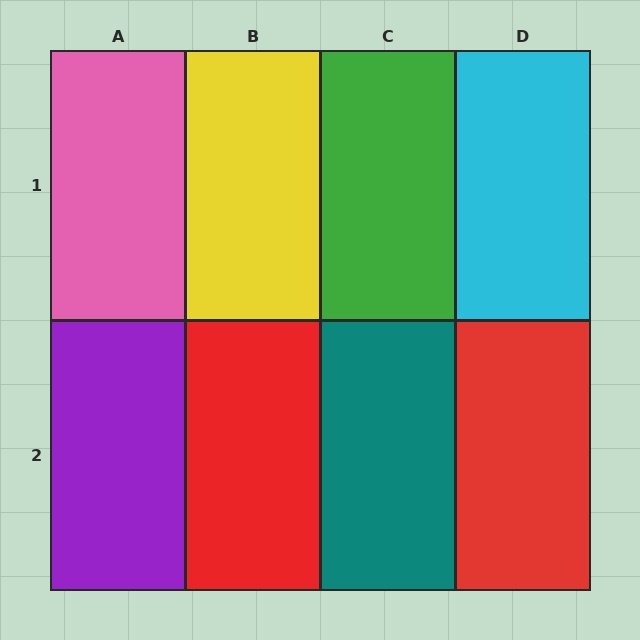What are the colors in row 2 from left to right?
Purple, red, teal, red.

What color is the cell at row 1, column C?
Green.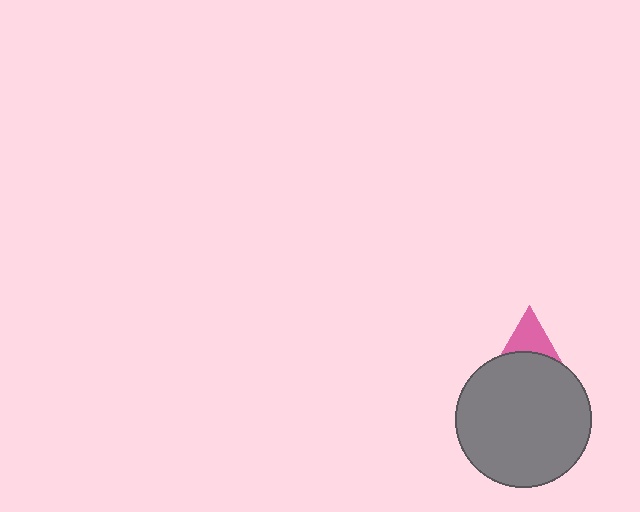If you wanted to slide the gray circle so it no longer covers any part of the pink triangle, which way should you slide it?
Slide it down — that is the most direct way to separate the two shapes.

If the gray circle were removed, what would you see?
You would see the complete pink triangle.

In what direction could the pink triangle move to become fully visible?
The pink triangle could move up. That would shift it out from behind the gray circle entirely.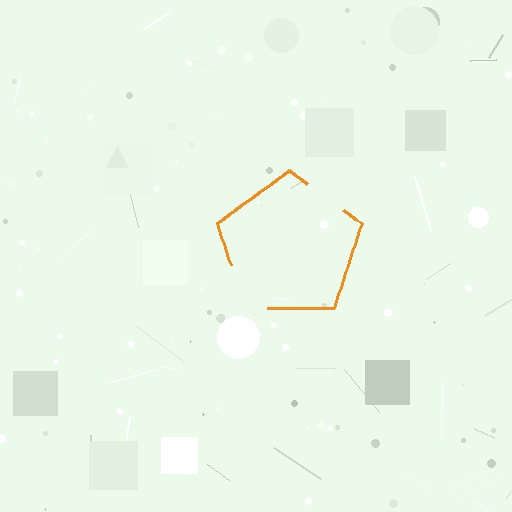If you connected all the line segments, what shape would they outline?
They would outline a pentagon.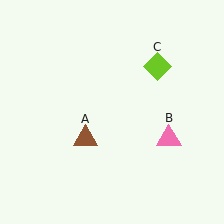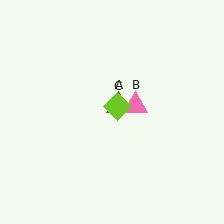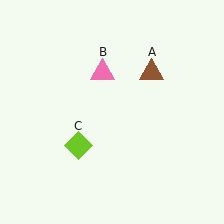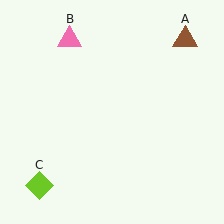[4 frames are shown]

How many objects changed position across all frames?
3 objects changed position: brown triangle (object A), pink triangle (object B), lime diamond (object C).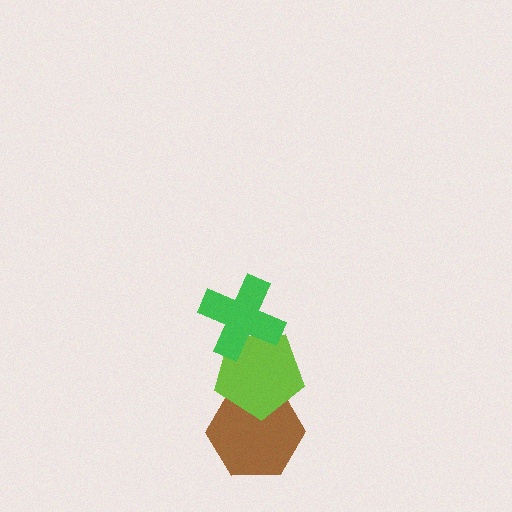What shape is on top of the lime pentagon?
The green cross is on top of the lime pentagon.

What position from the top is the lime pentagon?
The lime pentagon is 2nd from the top.